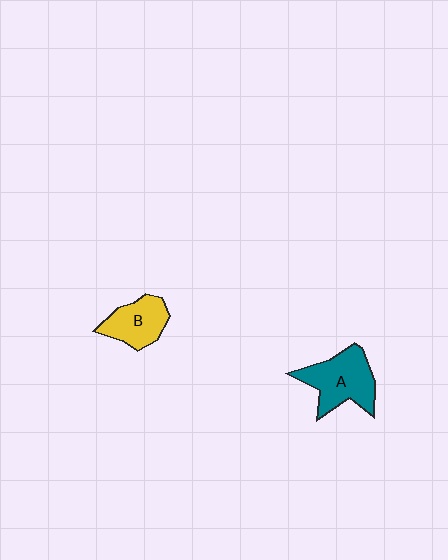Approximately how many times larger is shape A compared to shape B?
Approximately 1.4 times.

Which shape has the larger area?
Shape A (teal).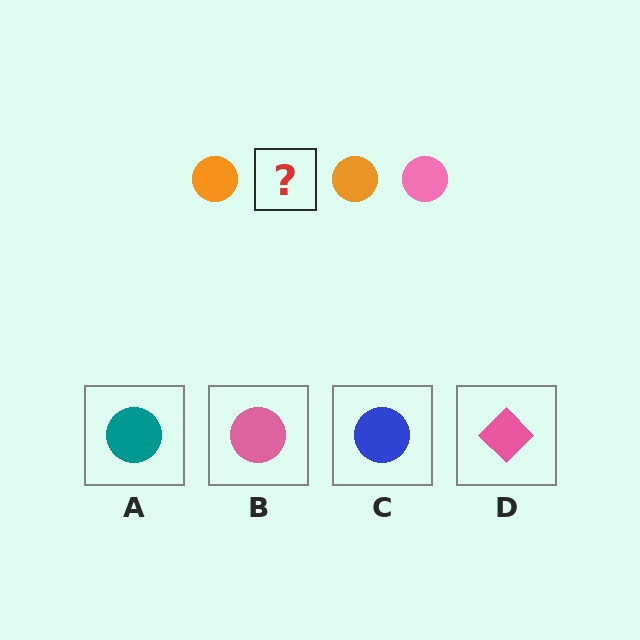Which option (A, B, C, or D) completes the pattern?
B.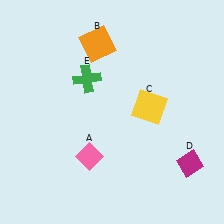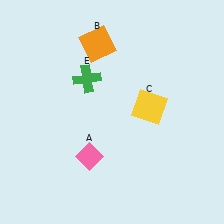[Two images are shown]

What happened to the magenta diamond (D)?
The magenta diamond (D) was removed in Image 2. It was in the bottom-right area of Image 1.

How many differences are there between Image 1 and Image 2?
There is 1 difference between the two images.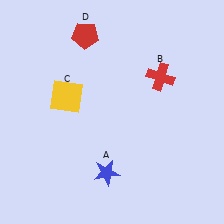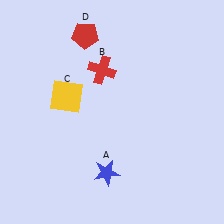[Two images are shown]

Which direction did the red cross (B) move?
The red cross (B) moved left.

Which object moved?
The red cross (B) moved left.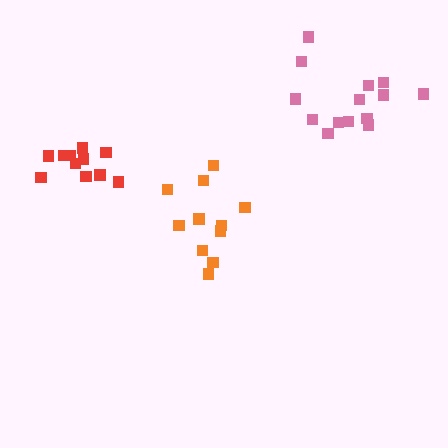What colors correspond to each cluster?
The clusters are colored: red, orange, pink.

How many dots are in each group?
Group 1: 11 dots, Group 2: 11 dots, Group 3: 14 dots (36 total).